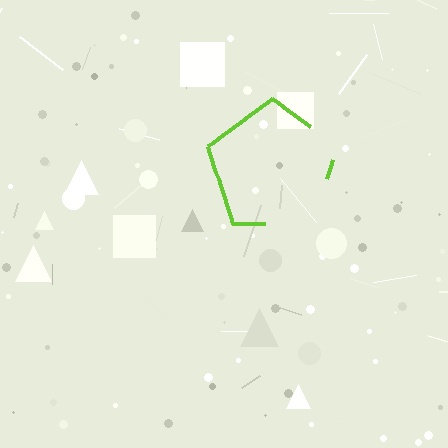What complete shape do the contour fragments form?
The contour fragments form a pentagon.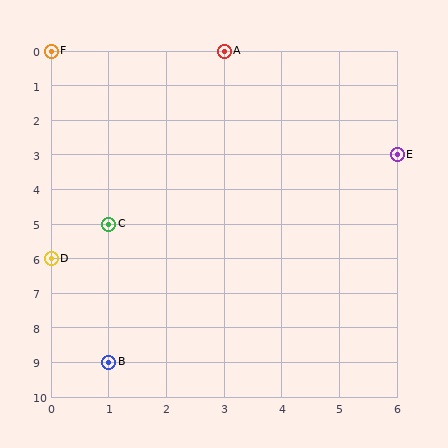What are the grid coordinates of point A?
Point A is at grid coordinates (3, 0).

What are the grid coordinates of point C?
Point C is at grid coordinates (1, 5).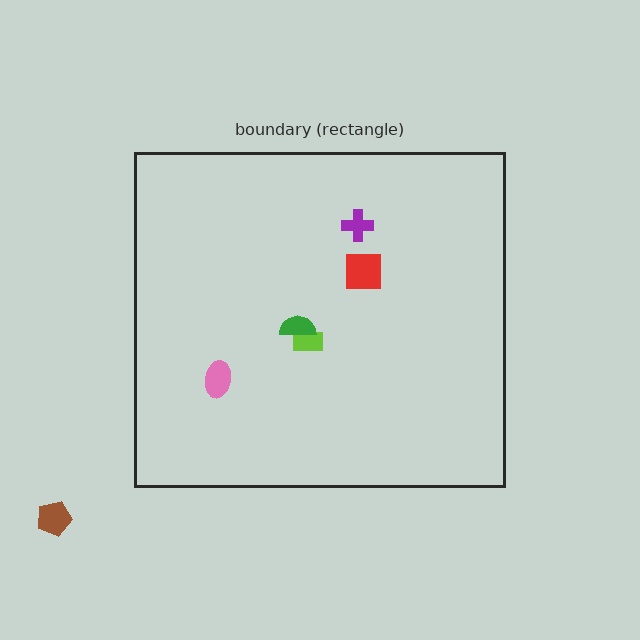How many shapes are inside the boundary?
5 inside, 1 outside.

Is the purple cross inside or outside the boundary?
Inside.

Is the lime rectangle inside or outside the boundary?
Inside.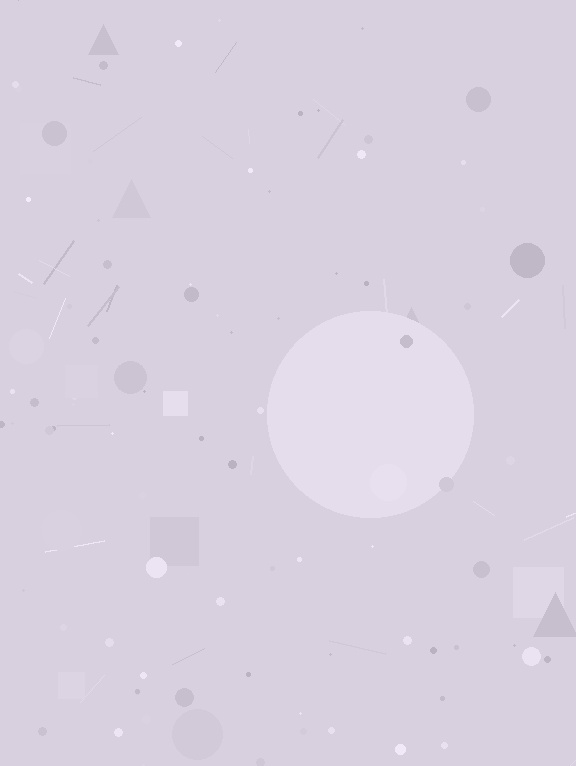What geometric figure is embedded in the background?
A circle is embedded in the background.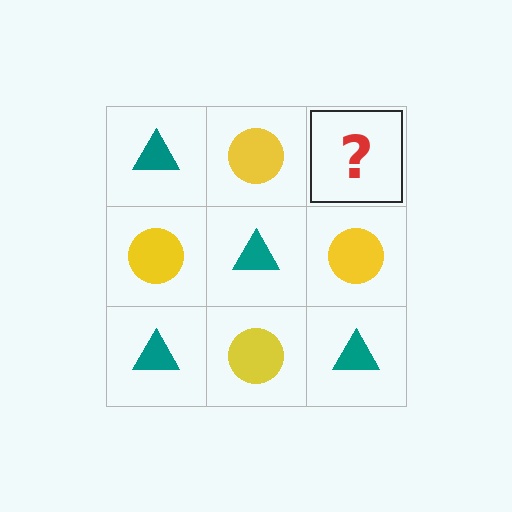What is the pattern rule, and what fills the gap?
The rule is that it alternates teal triangle and yellow circle in a checkerboard pattern. The gap should be filled with a teal triangle.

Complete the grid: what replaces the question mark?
The question mark should be replaced with a teal triangle.